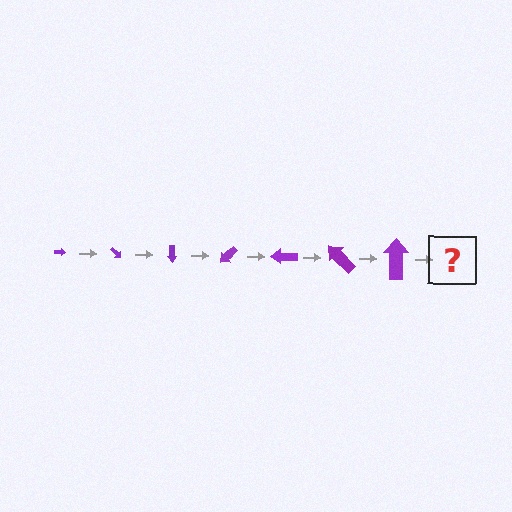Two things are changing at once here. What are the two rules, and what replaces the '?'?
The two rules are that the arrow grows larger each step and it rotates 45 degrees each step. The '?' should be an arrow, larger than the previous one and rotated 315 degrees from the start.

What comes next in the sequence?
The next element should be an arrow, larger than the previous one and rotated 315 degrees from the start.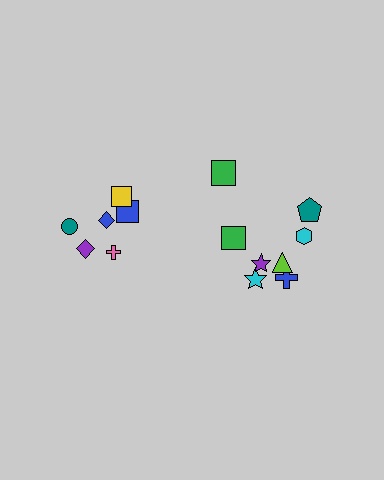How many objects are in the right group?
There are 8 objects.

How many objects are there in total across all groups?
There are 14 objects.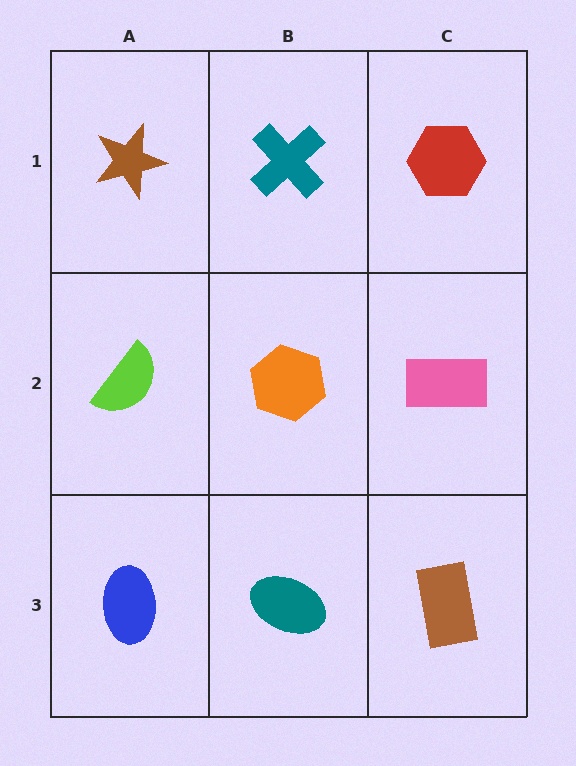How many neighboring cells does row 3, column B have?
3.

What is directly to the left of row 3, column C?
A teal ellipse.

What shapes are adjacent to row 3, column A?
A lime semicircle (row 2, column A), a teal ellipse (row 3, column B).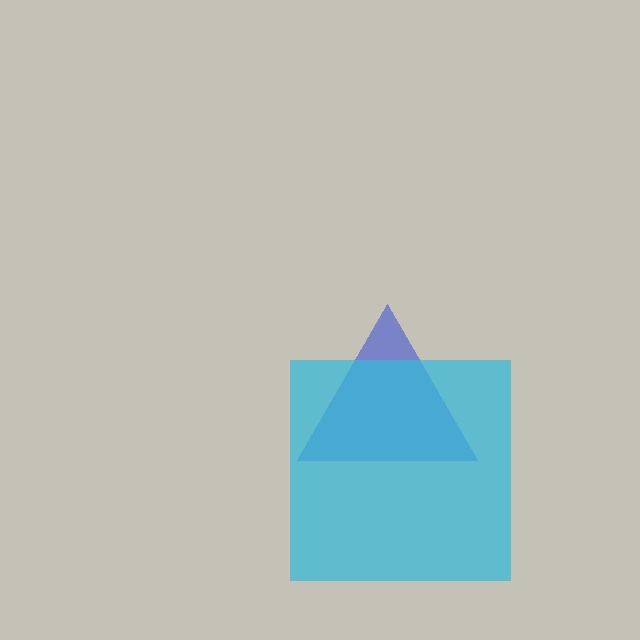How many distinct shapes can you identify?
There are 2 distinct shapes: a blue triangle, a cyan square.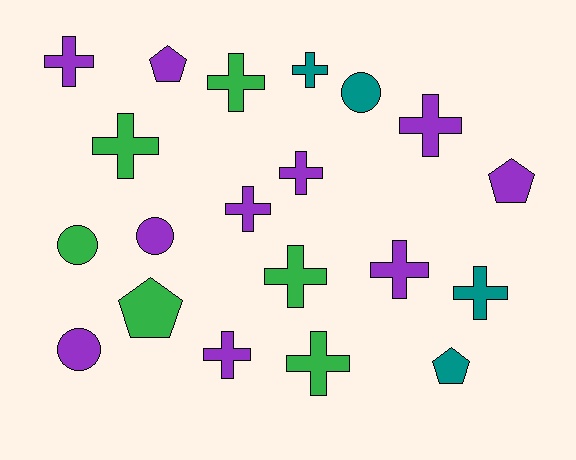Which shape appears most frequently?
Cross, with 12 objects.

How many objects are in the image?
There are 20 objects.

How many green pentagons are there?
There is 1 green pentagon.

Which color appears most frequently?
Purple, with 10 objects.